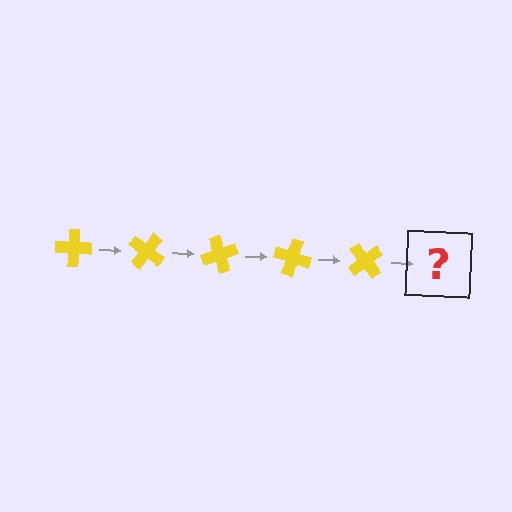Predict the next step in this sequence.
The next step is a yellow cross rotated 175 degrees.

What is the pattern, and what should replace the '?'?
The pattern is that the cross rotates 35 degrees each step. The '?' should be a yellow cross rotated 175 degrees.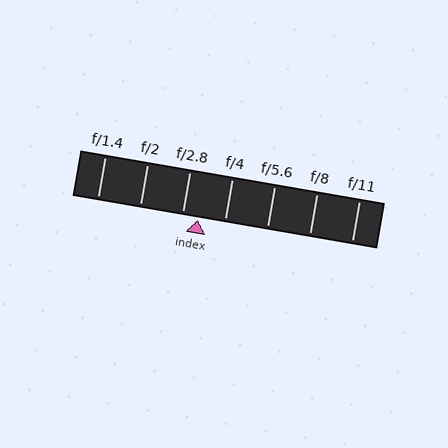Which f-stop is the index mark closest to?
The index mark is closest to f/2.8.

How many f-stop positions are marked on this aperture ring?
There are 7 f-stop positions marked.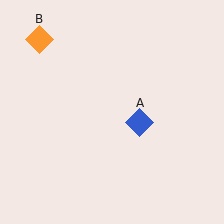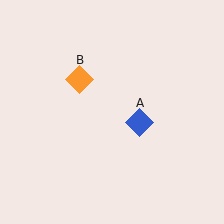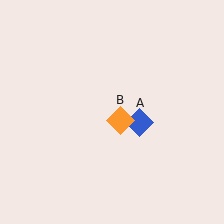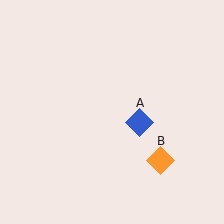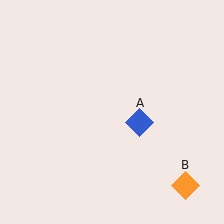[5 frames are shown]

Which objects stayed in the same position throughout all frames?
Blue diamond (object A) remained stationary.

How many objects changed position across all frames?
1 object changed position: orange diamond (object B).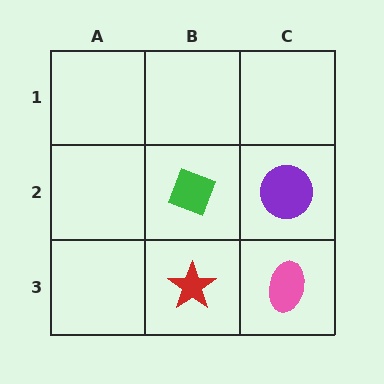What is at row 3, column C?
A pink ellipse.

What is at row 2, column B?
A green diamond.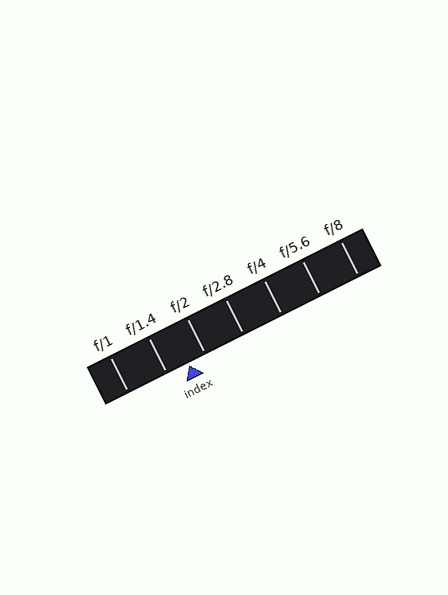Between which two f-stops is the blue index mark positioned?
The index mark is between f/1.4 and f/2.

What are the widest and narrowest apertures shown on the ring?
The widest aperture shown is f/1 and the narrowest is f/8.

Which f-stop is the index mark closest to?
The index mark is closest to f/2.